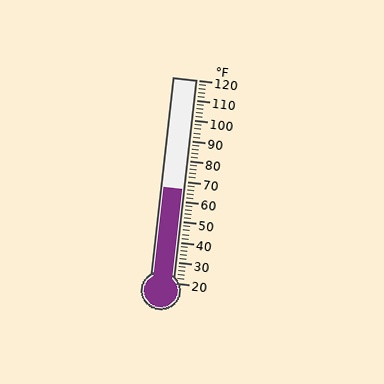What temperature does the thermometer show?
The thermometer shows approximately 66°F.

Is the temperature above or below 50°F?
The temperature is above 50°F.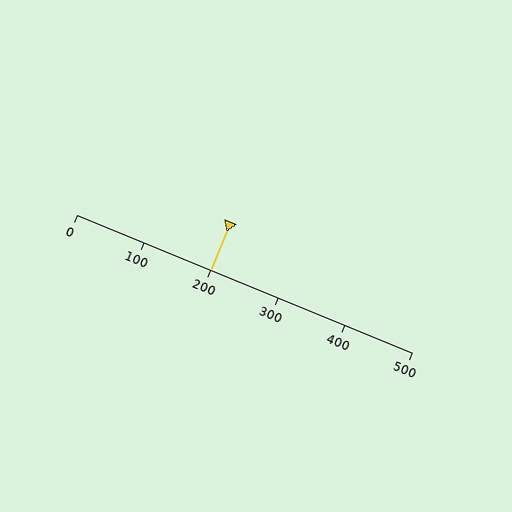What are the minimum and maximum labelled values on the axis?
The axis runs from 0 to 500.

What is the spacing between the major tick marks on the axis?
The major ticks are spaced 100 apart.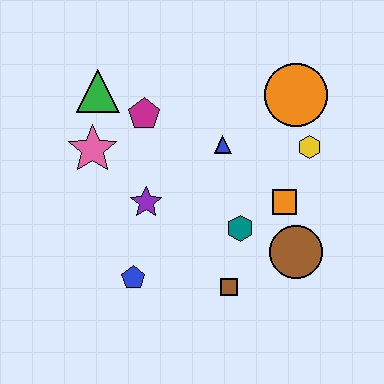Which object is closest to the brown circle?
The orange square is closest to the brown circle.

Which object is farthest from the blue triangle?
The blue pentagon is farthest from the blue triangle.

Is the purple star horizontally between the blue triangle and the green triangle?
Yes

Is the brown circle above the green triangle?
No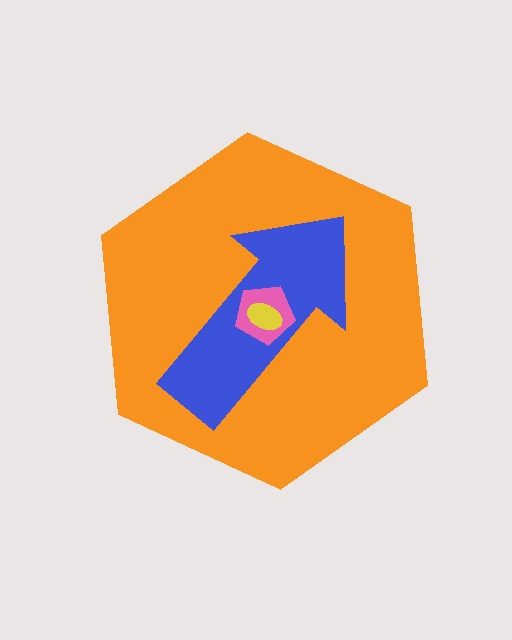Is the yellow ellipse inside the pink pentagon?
Yes.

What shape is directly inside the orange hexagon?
The blue arrow.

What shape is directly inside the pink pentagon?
The yellow ellipse.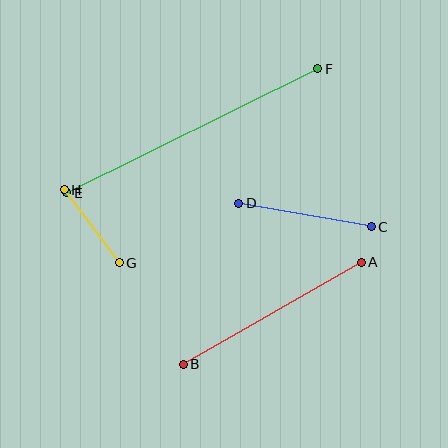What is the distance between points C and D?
The distance is approximately 134 pixels.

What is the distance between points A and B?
The distance is approximately 205 pixels.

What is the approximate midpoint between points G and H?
The midpoint is at approximately (92, 226) pixels.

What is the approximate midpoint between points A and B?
The midpoint is at approximately (272, 313) pixels.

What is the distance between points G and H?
The distance is approximately 92 pixels.